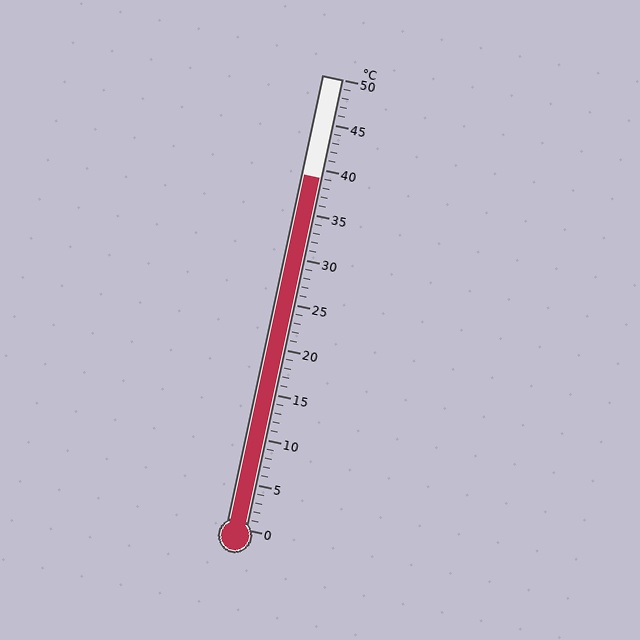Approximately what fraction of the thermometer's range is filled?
The thermometer is filled to approximately 80% of its range.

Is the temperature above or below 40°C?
The temperature is below 40°C.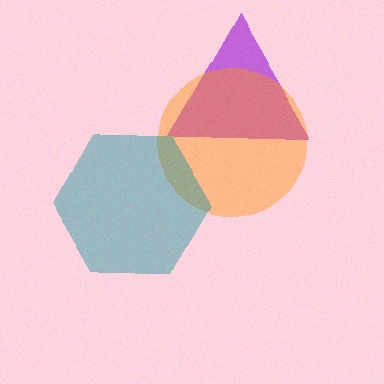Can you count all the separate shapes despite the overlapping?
Yes, there are 3 separate shapes.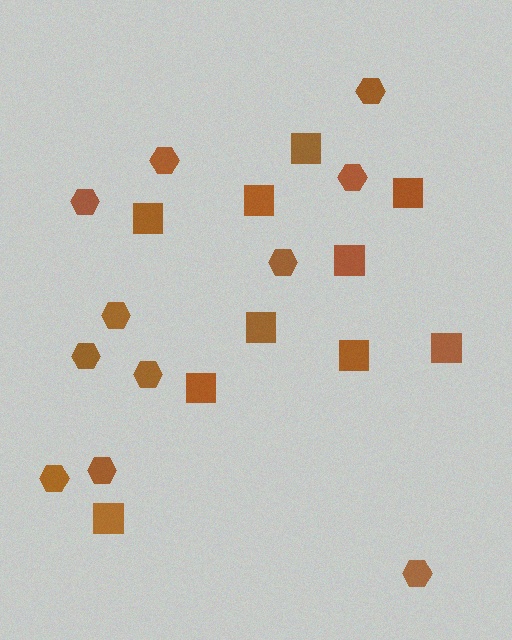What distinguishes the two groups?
There are 2 groups: one group of squares (10) and one group of hexagons (11).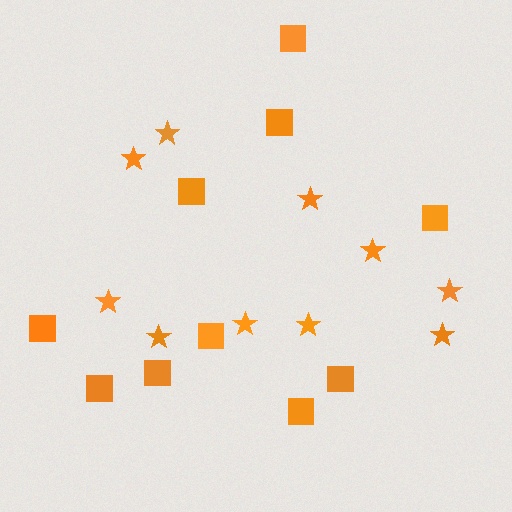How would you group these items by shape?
There are 2 groups: one group of squares (10) and one group of stars (10).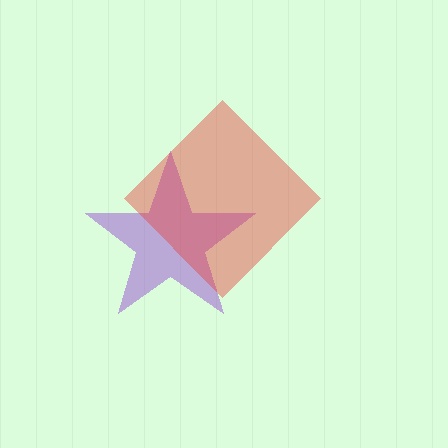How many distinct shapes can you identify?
There are 2 distinct shapes: a purple star, a red diamond.